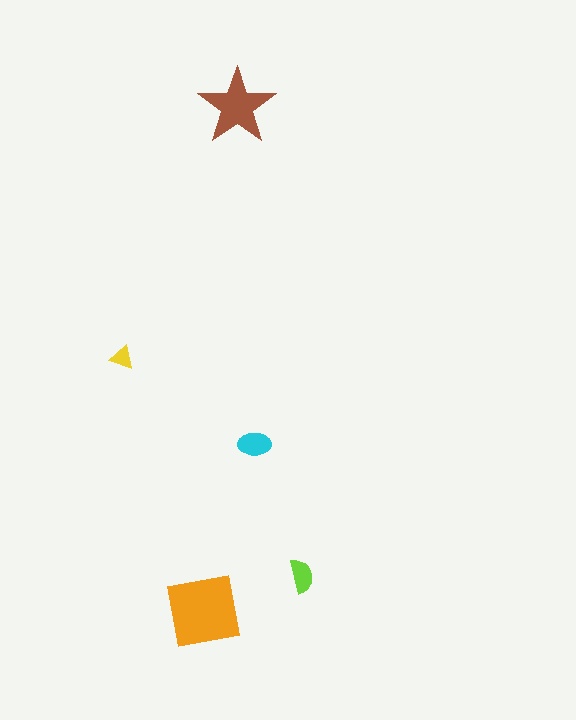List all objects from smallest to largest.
The yellow triangle, the lime semicircle, the cyan ellipse, the brown star, the orange square.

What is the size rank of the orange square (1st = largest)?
1st.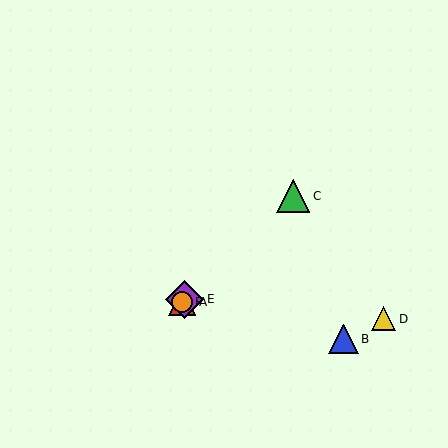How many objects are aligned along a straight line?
4 objects (A, C, E, F) are aligned along a straight line.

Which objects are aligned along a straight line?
Objects A, C, E, F are aligned along a straight line.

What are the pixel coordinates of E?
Object E is at (185, 299).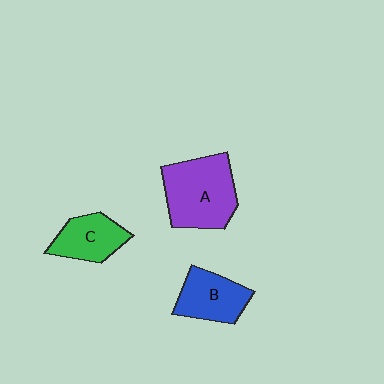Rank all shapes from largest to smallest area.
From largest to smallest: A (purple), B (blue), C (green).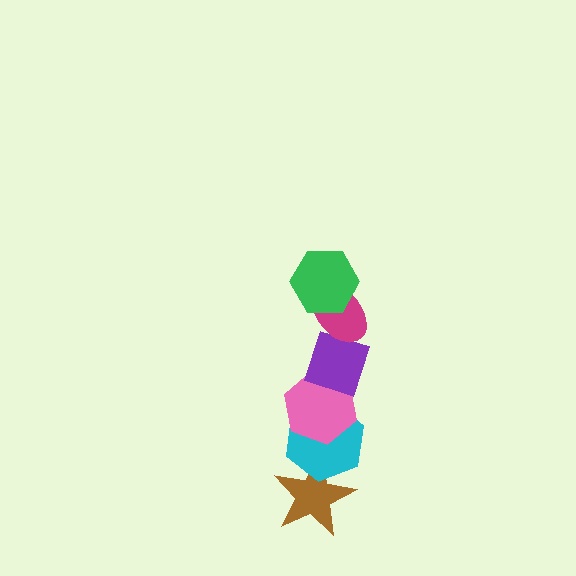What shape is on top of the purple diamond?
The magenta ellipse is on top of the purple diamond.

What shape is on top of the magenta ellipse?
The green hexagon is on top of the magenta ellipse.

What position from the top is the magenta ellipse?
The magenta ellipse is 2nd from the top.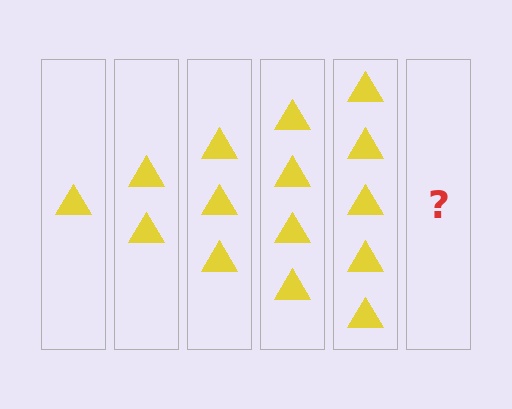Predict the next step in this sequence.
The next step is 6 triangles.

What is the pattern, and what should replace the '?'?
The pattern is that each step adds one more triangle. The '?' should be 6 triangles.